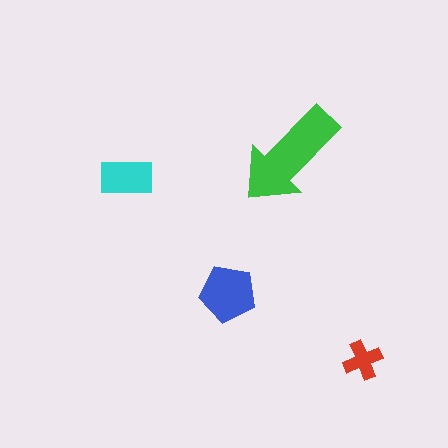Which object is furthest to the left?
The cyan rectangle is leftmost.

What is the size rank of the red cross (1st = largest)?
4th.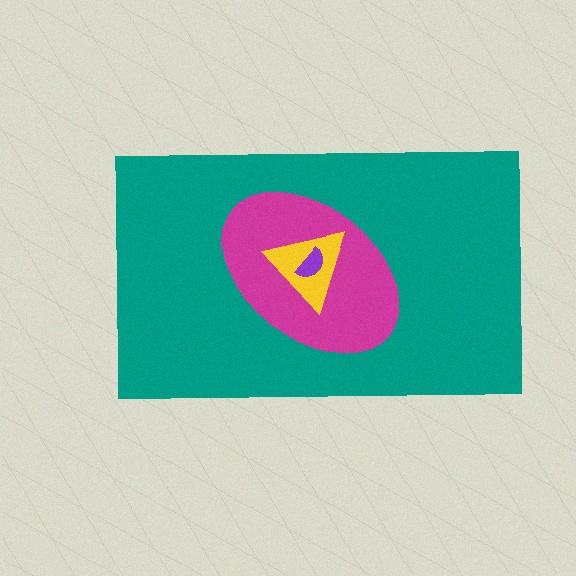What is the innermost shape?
The purple semicircle.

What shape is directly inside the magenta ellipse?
The yellow triangle.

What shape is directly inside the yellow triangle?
The purple semicircle.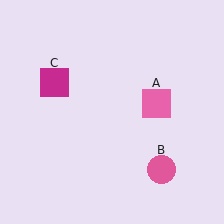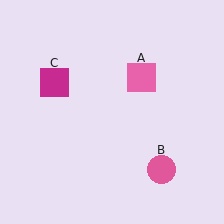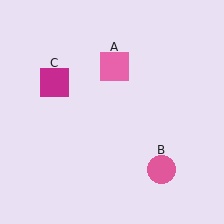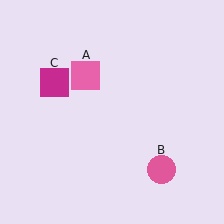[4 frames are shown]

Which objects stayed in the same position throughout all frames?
Pink circle (object B) and magenta square (object C) remained stationary.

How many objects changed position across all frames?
1 object changed position: pink square (object A).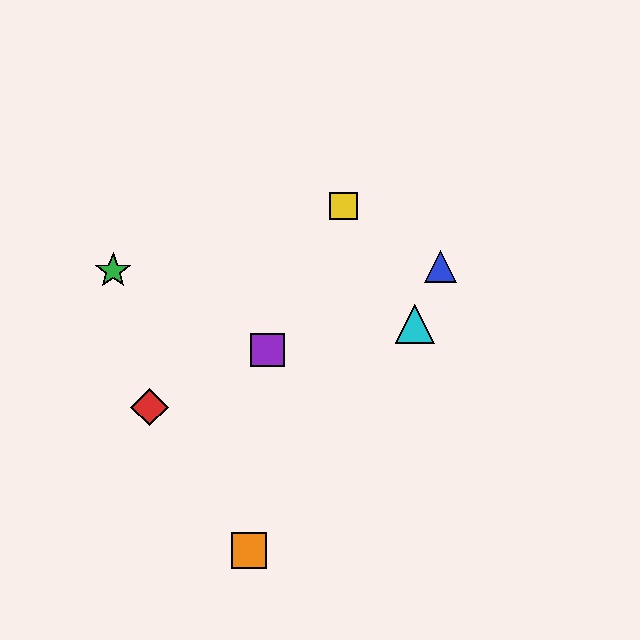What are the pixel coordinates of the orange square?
The orange square is at (249, 551).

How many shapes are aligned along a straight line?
3 shapes (the red diamond, the blue triangle, the purple square) are aligned along a straight line.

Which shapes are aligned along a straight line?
The red diamond, the blue triangle, the purple square are aligned along a straight line.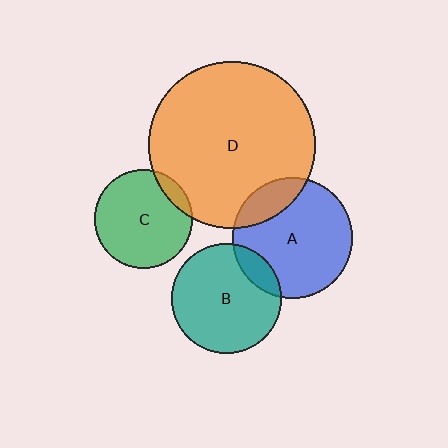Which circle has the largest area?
Circle D (orange).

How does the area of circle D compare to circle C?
Approximately 2.9 times.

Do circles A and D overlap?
Yes.